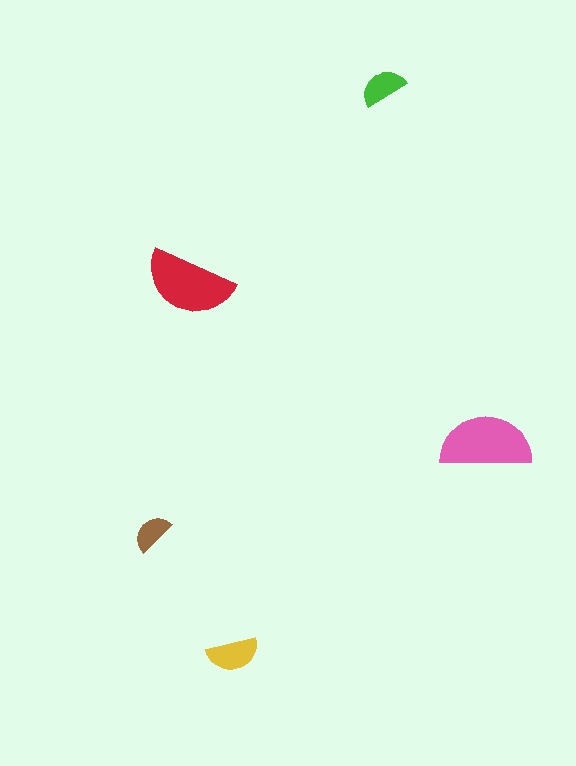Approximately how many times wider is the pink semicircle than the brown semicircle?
About 2.5 times wider.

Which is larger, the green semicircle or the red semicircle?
The red one.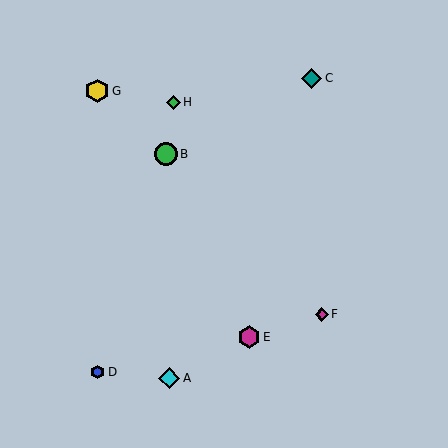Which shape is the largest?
The yellow hexagon (labeled G) is the largest.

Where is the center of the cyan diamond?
The center of the cyan diamond is at (169, 378).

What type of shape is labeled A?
Shape A is a cyan diamond.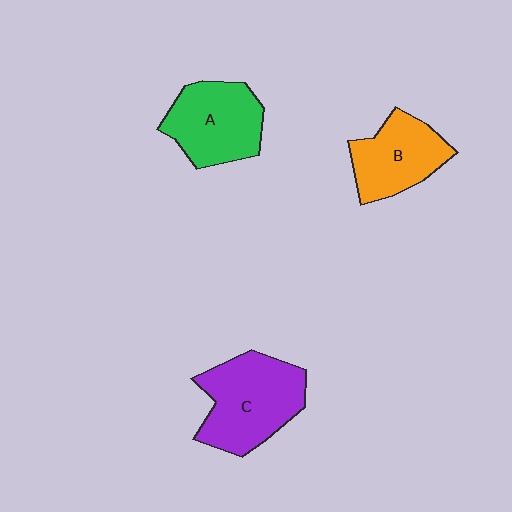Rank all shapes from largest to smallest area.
From largest to smallest: C (purple), A (green), B (orange).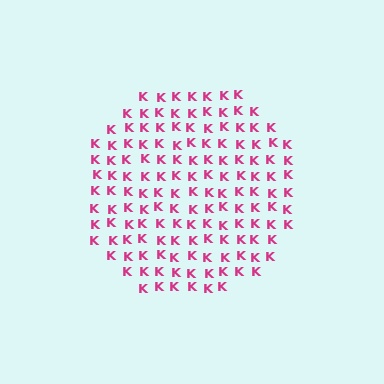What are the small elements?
The small elements are letter K's.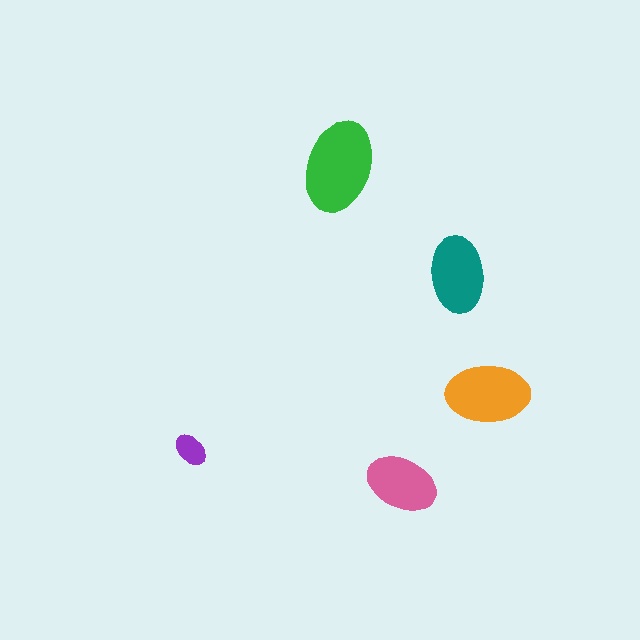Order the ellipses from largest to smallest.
the green one, the orange one, the teal one, the pink one, the purple one.